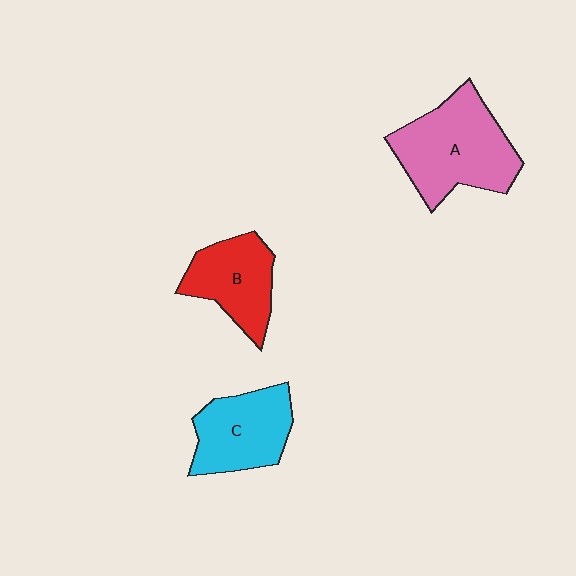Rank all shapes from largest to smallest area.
From largest to smallest: A (pink), C (cyan), B (red).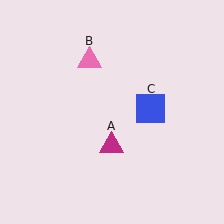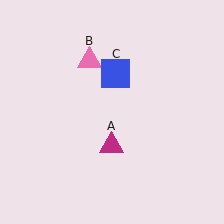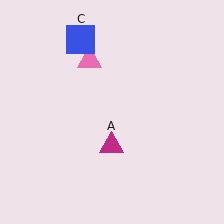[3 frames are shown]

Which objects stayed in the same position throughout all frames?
Magenta triangle (object A) and pink triangle (object B) remained stationary.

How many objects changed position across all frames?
1 object changed position: blue square (object C).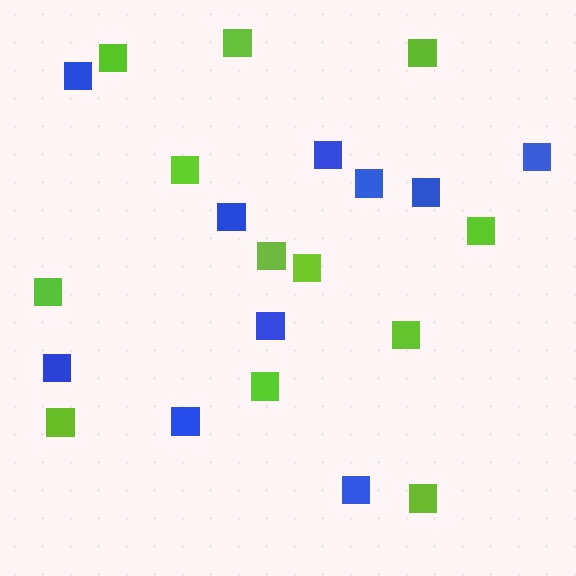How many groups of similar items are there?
There are 2 groups: one group of lime squares (12) and one group of blue squares (10).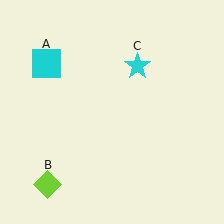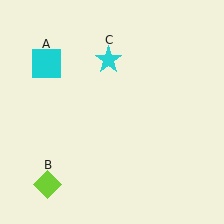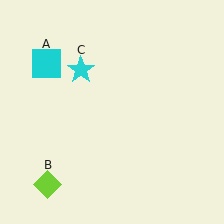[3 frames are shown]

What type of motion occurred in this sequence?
The cyan star (object C) rotated counterclockwise around the center of the scene.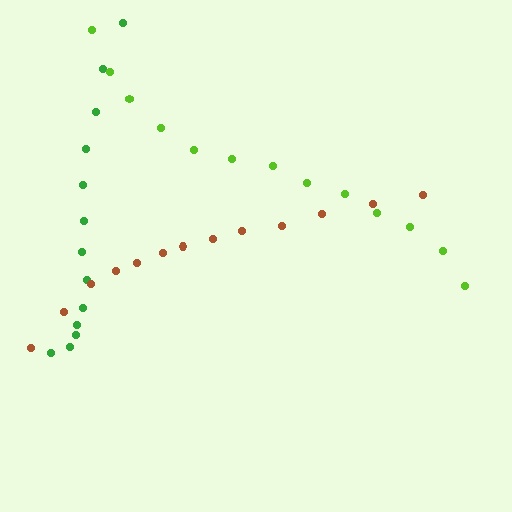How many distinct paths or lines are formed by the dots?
There are 3 distinct paths.